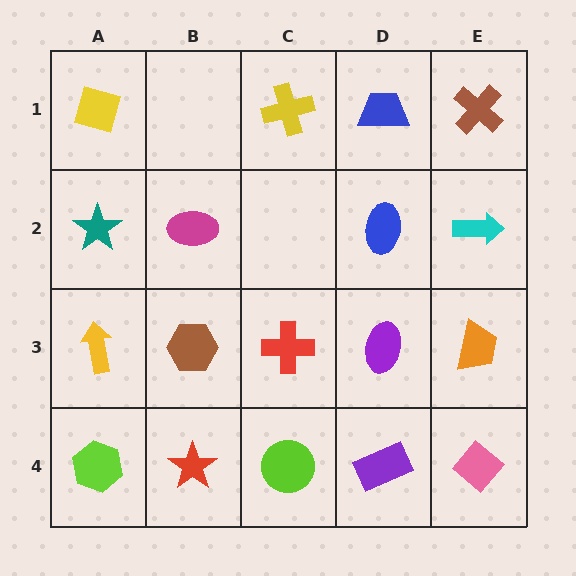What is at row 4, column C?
A lime circle.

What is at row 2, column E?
A cyan arrow.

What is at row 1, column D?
A blue trapezoid.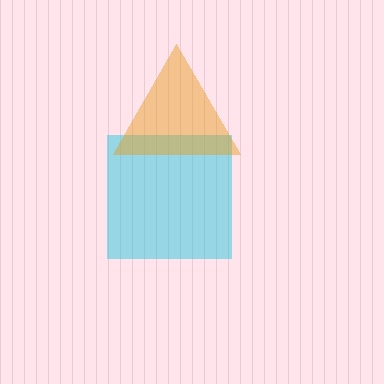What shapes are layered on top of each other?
The layered shapes are: a cyan square, an orange triangle.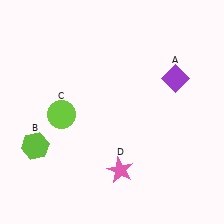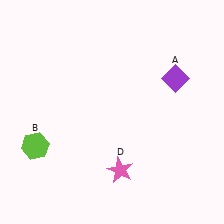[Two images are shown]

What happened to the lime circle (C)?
The lime circle (C) was removed in Image 2. It was in the bottom-left area of Image 1.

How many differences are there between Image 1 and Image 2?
There is 1 difference between the two images.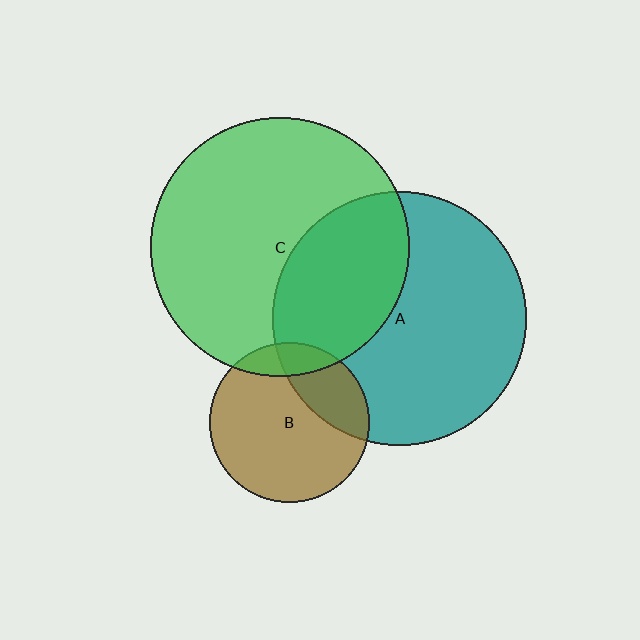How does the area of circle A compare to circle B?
Approximately 2.5 times.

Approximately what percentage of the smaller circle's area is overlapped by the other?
Approximately 25%.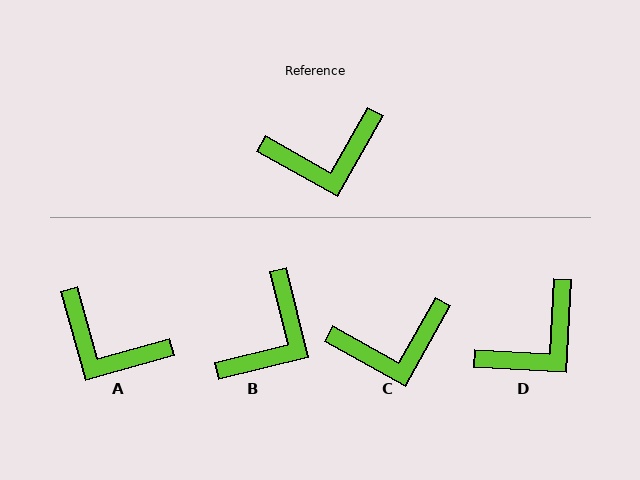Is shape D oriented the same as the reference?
No, it is off by about 26 degrees.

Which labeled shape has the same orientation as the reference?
C.